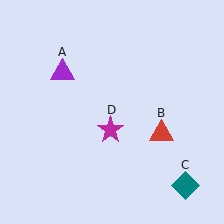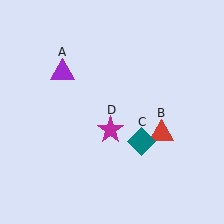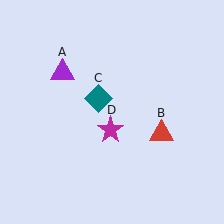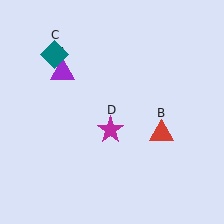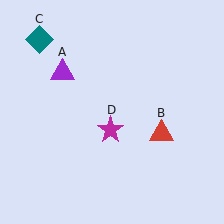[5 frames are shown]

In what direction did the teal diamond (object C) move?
The teal diamond (object C) moved up and to the left.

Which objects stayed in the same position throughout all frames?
Purple triangle (object A) and red triangle (object B) and magenta star (object D) remained stationary.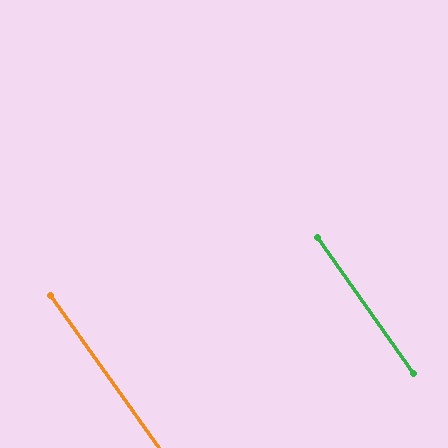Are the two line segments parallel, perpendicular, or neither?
Parallel — their directions differ by only 0.2°.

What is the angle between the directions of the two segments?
Approximately 0 degrees.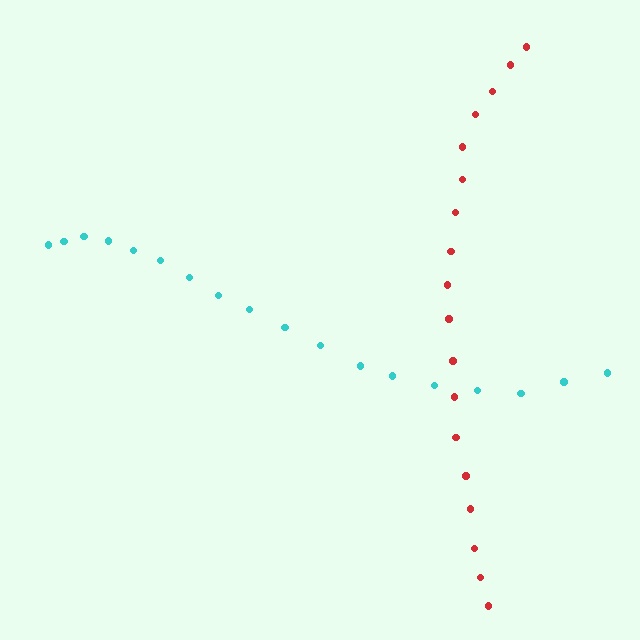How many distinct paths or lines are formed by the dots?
There are 2 distinct paths.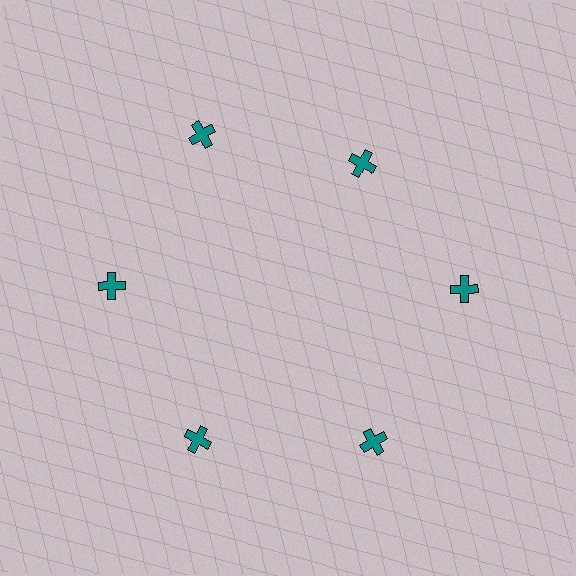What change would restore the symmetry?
The symmetry would be restored by moving it outward, back onto the ring so that all 6 crosses sit at equal angles and equal distance from the center.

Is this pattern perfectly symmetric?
No. The 6 teal crosses are arranged in a ring, but one element near the 1 o'clock position is pulled inward toward the center, breaking the 6-fold rotational symmetry.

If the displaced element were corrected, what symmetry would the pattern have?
It would have 6-fold rotational symmetry — the pattern would map onto itself every 60 degrees.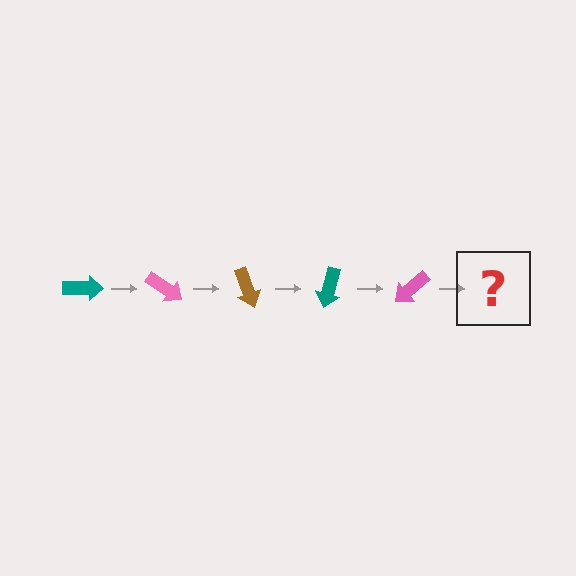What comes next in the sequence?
The next element should be a brown arrow, rotated 175 degrees from the start.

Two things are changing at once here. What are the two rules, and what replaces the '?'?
The two rules are that it rotates 35 degrees each step and the color cycles through teal, pink, and brown. The '?' should be a brown arrow, rotated 175 degrees from the start.